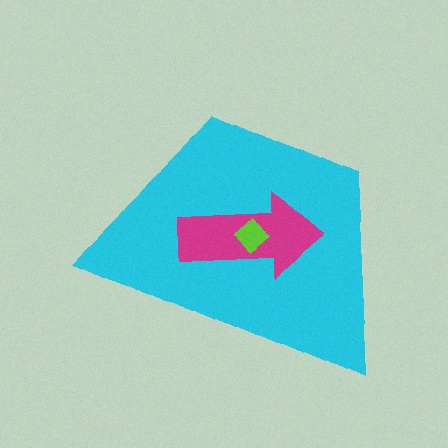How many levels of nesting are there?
3.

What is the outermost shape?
The cyan trapezoid.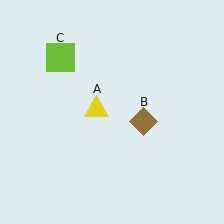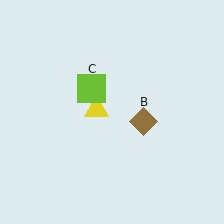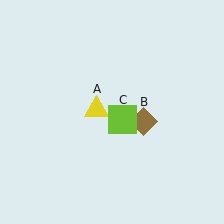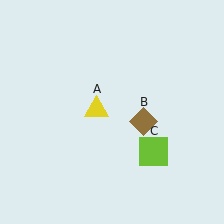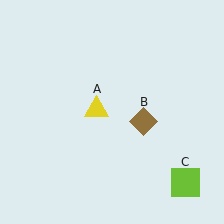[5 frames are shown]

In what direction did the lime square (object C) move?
The lime square (object C) moved down and to the right.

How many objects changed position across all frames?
1 object changed position: lime square (object C).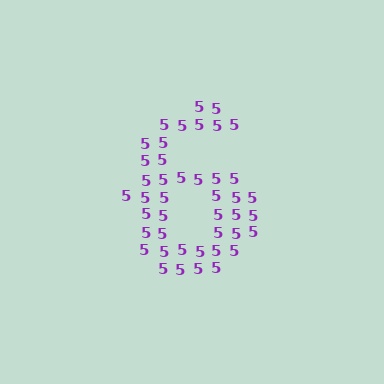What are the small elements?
The small elements are digit 5's.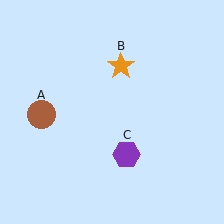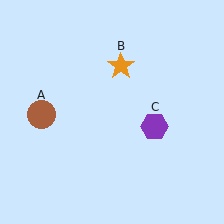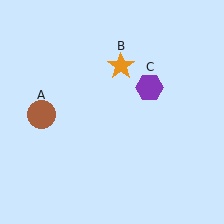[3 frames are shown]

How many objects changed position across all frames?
1 object changed position: purple hexagon (object C).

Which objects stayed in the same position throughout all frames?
Brown circle (object A) and orange star (object B) remained stationary.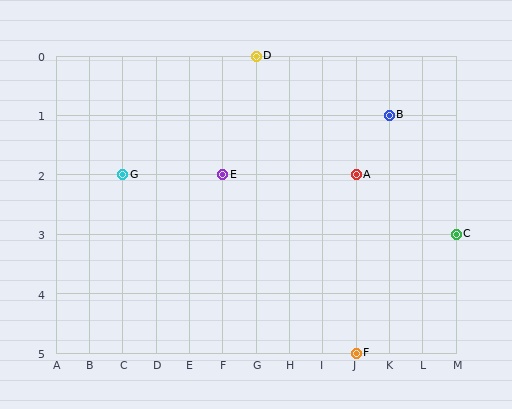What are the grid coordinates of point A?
Point A is at grid coordinates (J, 2).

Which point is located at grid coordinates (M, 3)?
Point C is at (M, 3).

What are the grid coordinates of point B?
Point B is at grid coordinates (K, 1).